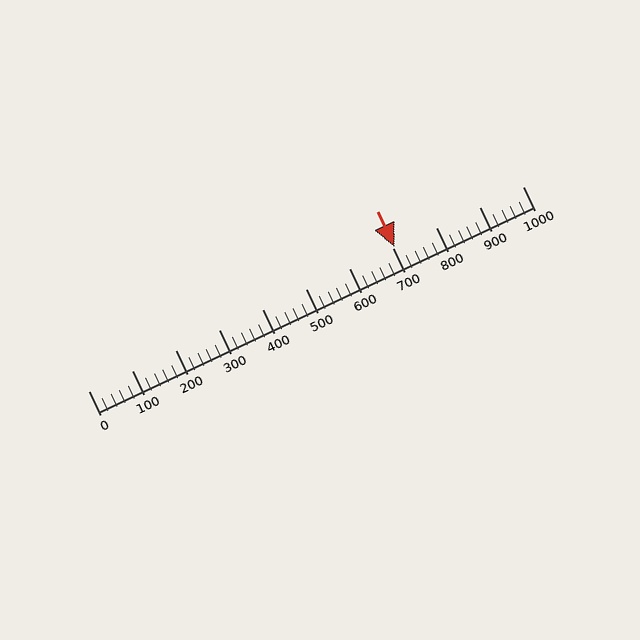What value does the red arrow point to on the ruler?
The red arrow points to approximately 705.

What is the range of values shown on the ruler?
The ruler shows values from 0 to 1000.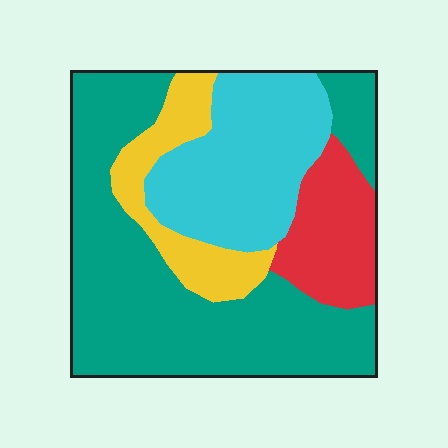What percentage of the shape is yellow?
Yellow covers 13% of the shape.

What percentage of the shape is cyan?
Cyan covers roughly 25% of the shape.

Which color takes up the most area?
Teal, at roughly 50%.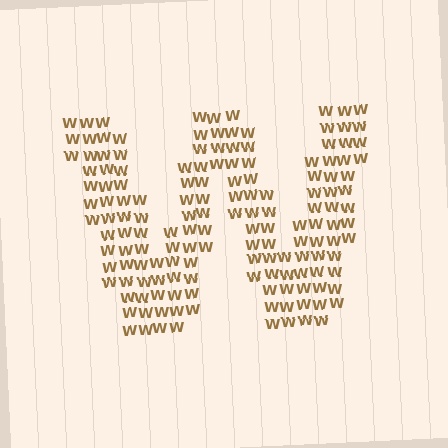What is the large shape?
The large shape is the letter W.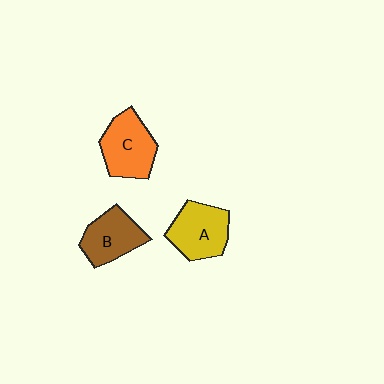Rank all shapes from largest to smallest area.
From largest to smallest: C (orange), A (yellow), B (brown).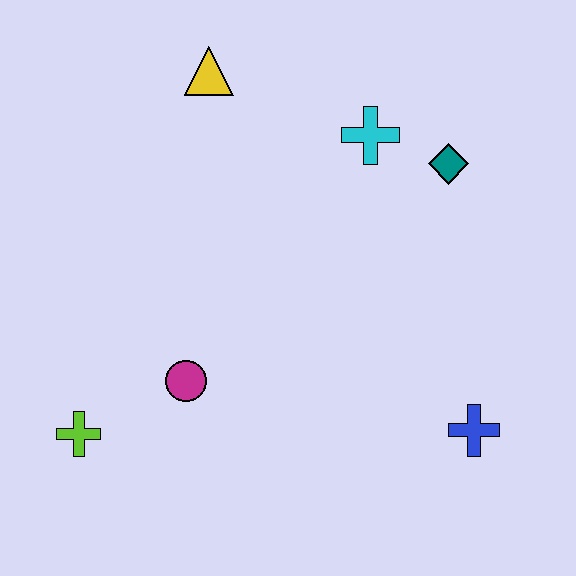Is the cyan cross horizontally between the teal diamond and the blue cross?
No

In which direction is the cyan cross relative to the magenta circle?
The cyan cross is above the magenta circle.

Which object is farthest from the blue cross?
The yellow triangle is farthest from the blue cross.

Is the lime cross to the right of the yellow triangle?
No